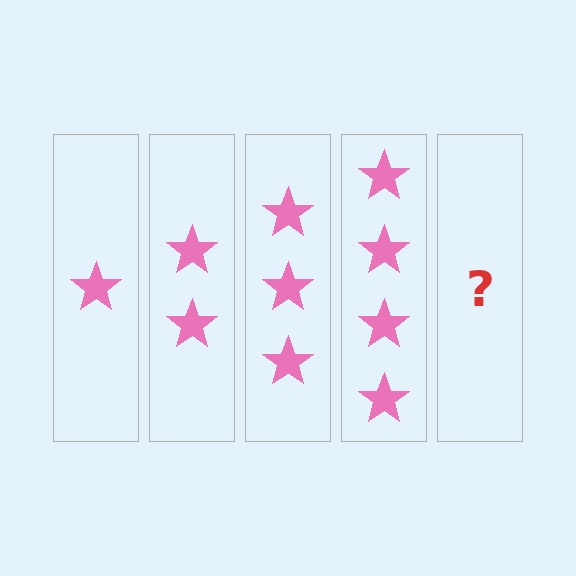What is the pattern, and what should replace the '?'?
The pattern is that each step adds one more star. The '?' should be 5 stars.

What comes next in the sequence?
The next element should be 5 stars.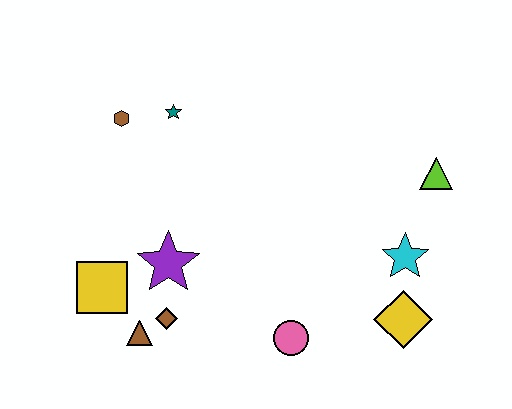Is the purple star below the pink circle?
No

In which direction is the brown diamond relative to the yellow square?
The brown diamond is to the right of the yellow square.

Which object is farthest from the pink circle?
The brown hexagon is farthest from the pink circle.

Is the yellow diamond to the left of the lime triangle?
Yes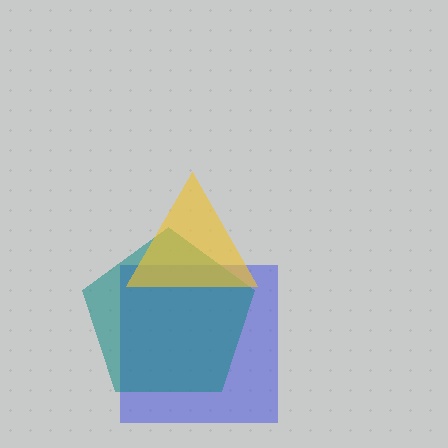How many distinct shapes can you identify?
There are 3 distinct shapes: a blue square, a teal pentagon, a yellow triangle.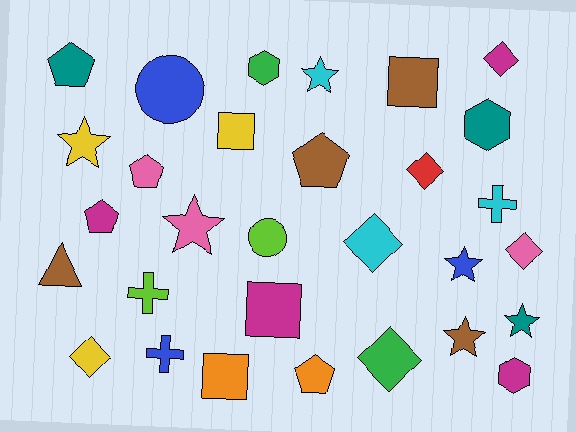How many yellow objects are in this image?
There are 3 yellow objects.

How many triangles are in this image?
There is 1 triangle.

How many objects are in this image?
There are 30 objects.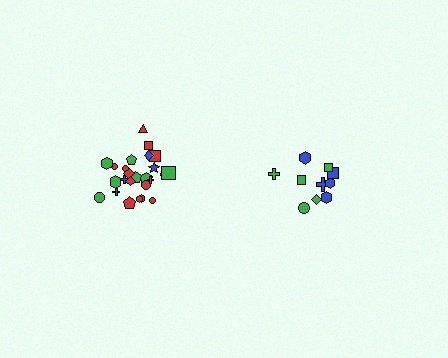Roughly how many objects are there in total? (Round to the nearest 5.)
Roughly 35 objects in total.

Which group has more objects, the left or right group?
The left group.